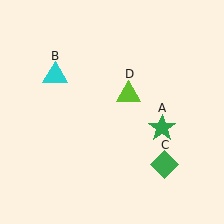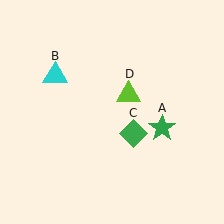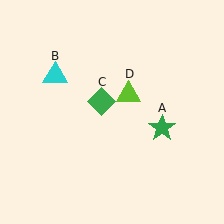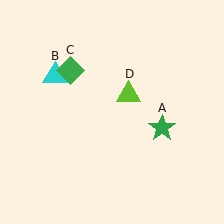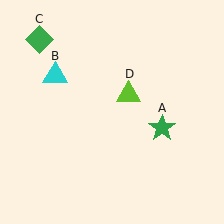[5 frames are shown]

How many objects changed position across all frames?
1 object changed position: green diamond (object C).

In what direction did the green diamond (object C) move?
The green diamond (object C) moved up and to the left.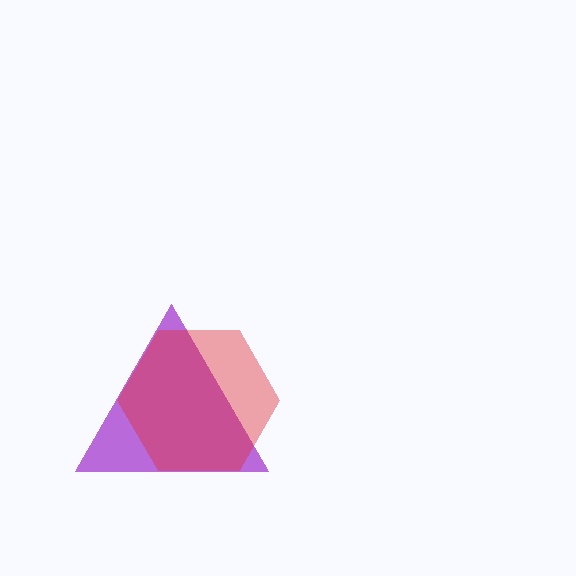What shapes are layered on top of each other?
The layered shapes are: a purple triangle, a red hexagon.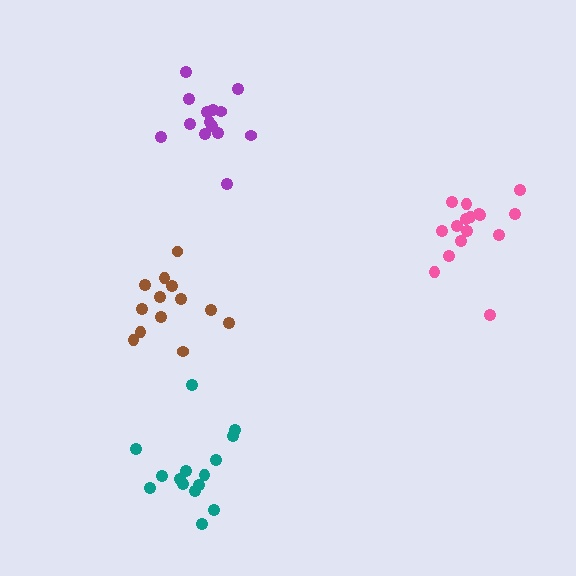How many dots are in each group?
Group 1: 17 dots, Group 2: 14 dots, Group 3: 15 dots, Group 4: 13 dots (59 total).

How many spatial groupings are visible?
There are 4 spatial groupings.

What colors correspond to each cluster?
The clusters are colored: pink, purple, teal, brown.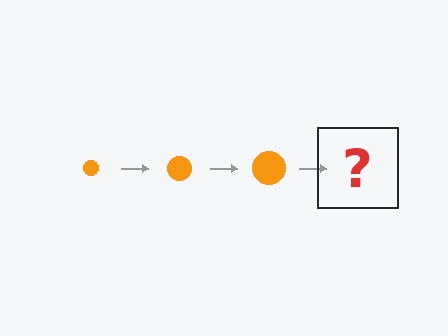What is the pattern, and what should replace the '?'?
The pattern is that the circle gets progressively larger each step. The '?' should be an orange circle, larger than the previous one.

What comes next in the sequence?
The next element should be an orange circle, larger than the previous one.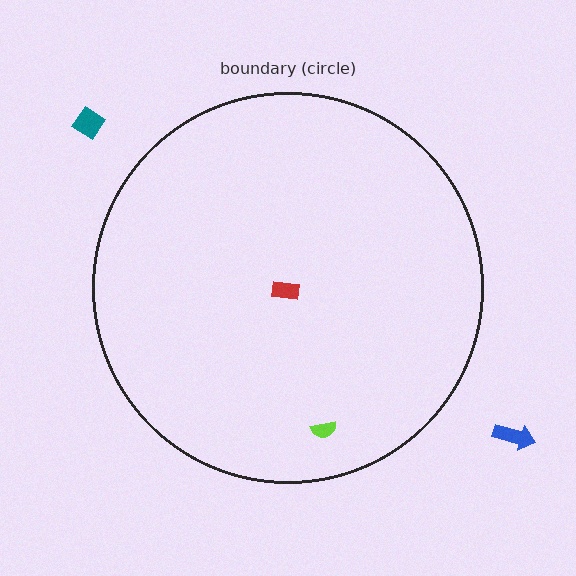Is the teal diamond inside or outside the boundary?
Outside.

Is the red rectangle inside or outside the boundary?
Inside.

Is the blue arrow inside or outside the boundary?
Outside.